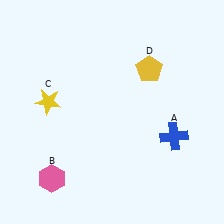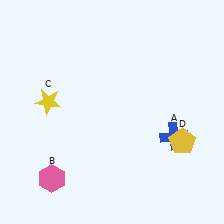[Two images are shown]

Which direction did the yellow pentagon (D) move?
The yellow pentagon (D) moved down.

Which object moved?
The yellow pentagon (D) moved down.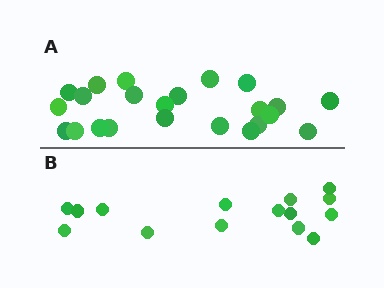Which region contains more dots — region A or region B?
Region A (the top region) has more dots.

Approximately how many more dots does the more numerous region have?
Region A has roughly 8 or so more dots than region B.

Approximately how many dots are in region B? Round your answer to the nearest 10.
About 20 dots. (The exact count is 15, which rounds to 20.)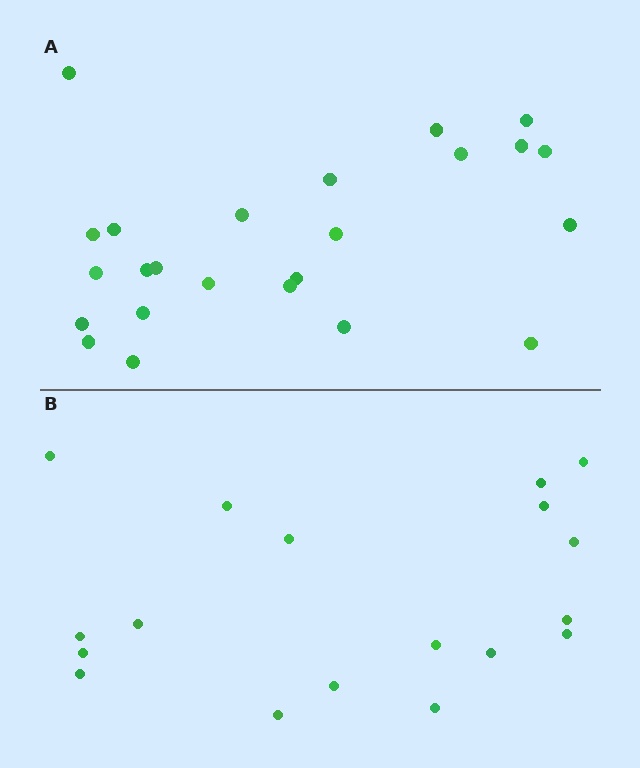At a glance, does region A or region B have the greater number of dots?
Region A (the top region) has more dots.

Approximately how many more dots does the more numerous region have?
Region A has about 6 more dots than region B.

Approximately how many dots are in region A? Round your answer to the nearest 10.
About 20 dots. (The exact count is 24, which rounds to 20.)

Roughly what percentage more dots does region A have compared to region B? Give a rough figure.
About 35% more.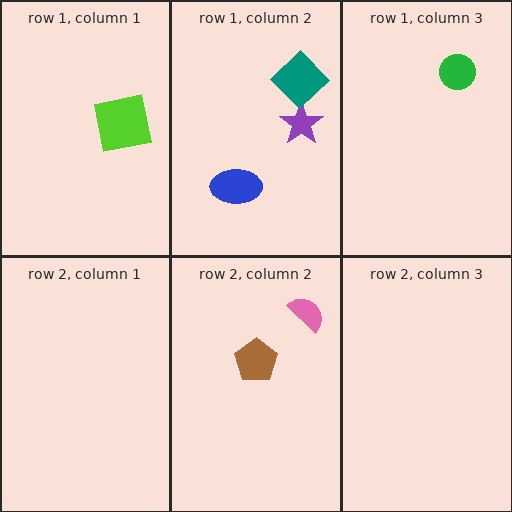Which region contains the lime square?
The row 1, column 1 region.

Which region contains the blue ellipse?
The row 1, column 2 region.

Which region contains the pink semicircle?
The row 2, column 2 region.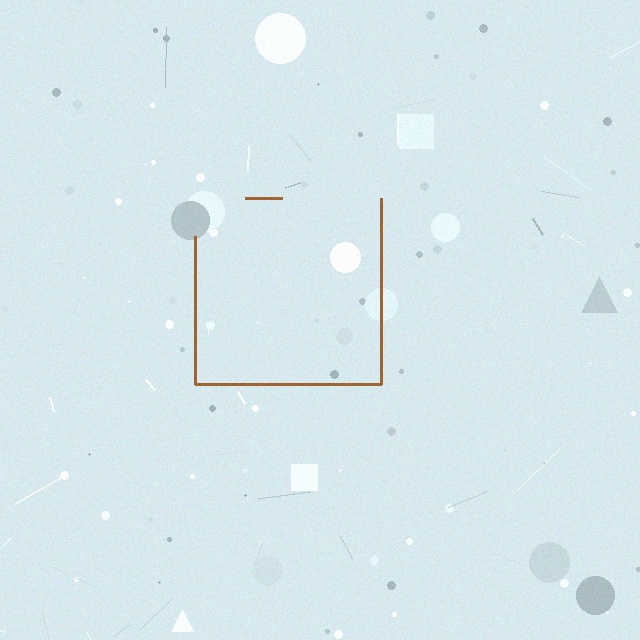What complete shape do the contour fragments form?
The contour fragments form a square.